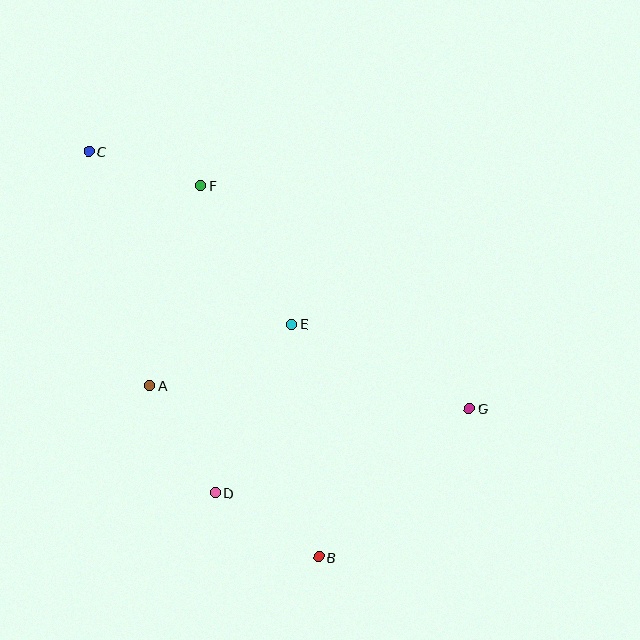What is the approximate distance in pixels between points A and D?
The distance between A and D is approximately 125 pixels.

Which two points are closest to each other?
Points C and F are closest to each other.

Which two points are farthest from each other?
Points B and C are farthest from each other.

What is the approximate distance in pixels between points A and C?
The distance between A and C is approximately 242 pixels.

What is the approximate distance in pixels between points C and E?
The distance between C and E is approximately 266 pixels.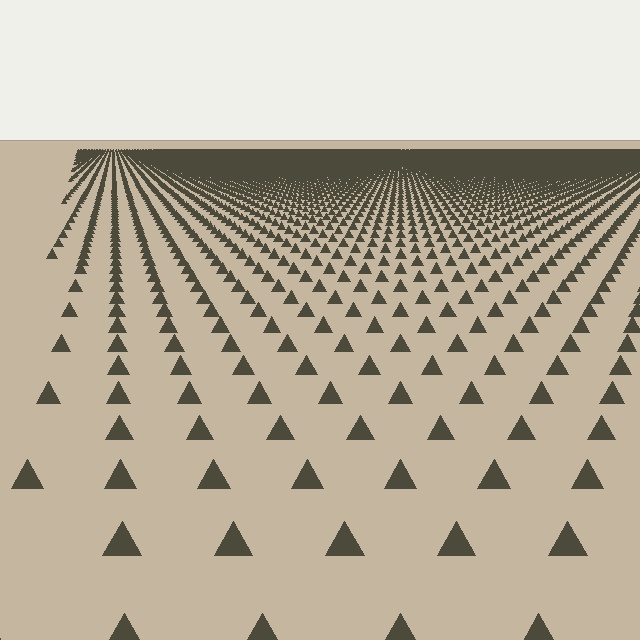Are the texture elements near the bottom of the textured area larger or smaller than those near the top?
Larger. Near the bottom, elements are closer to the viewer and appear at a bigger on-screen size.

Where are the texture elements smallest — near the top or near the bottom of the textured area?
Near the top.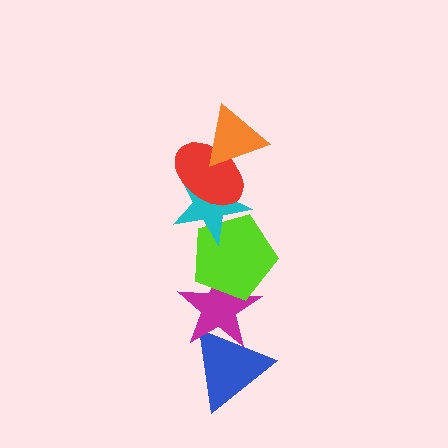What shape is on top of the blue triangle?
The magenta star is on top of the blue triangle.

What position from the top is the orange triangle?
The orange triangle is 1st from the top.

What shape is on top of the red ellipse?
The orange triangle is on top of the red ellipse.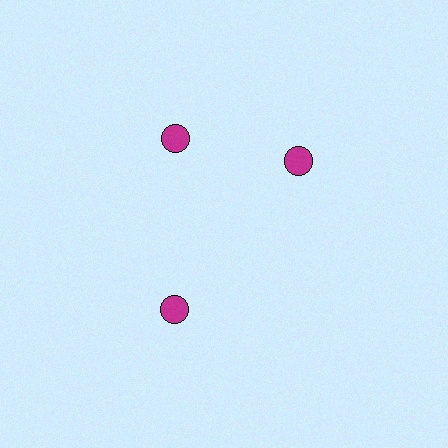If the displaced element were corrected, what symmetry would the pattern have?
It would have 3-fold rotational symmetry — the pattern would map onto itself every 120 degrees.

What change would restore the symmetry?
The symmetry would be restored by rotating it back into even spacing with its neighbors so that all 3 circles sit at equal angles and equal distance from the center.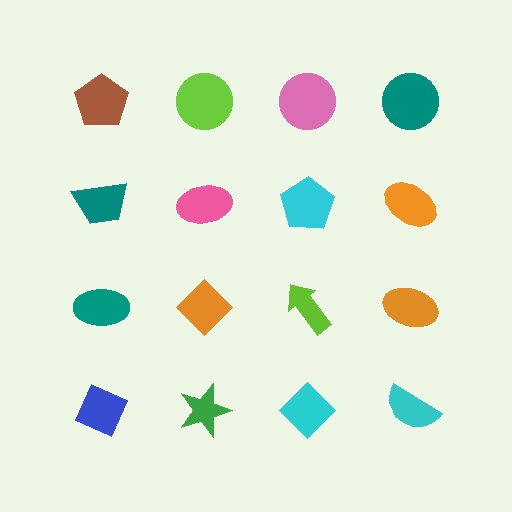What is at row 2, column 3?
A cyan pentagon.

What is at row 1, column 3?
A pink circle.